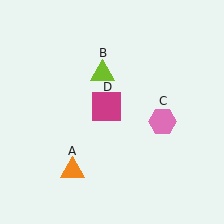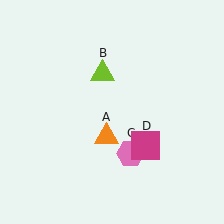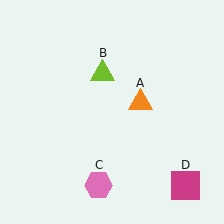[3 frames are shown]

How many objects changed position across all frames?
3 objects changed position: orange triangle (object A), pink hexagon (object C), magenta square (object D).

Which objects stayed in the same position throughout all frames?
Lime triangle (object B) remained stationary.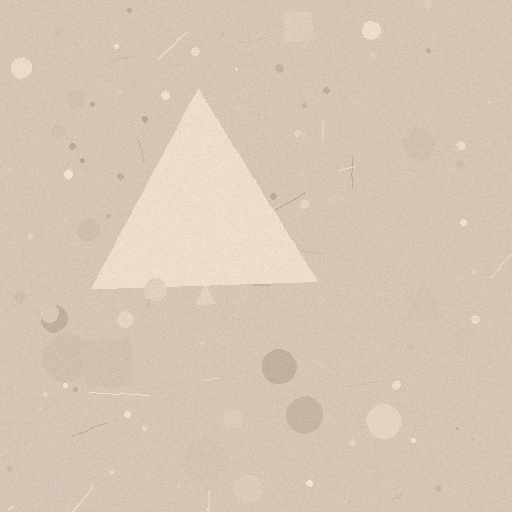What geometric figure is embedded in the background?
A triangle is embedded in the background.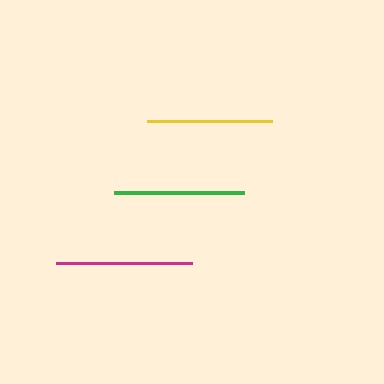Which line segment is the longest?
The magenta line is the longest at approximately 136 pixels.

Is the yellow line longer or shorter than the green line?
The green line is longer than the yellow line.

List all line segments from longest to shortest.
From longest to shortest: magenta, green, yellow.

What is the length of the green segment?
The green segment is approximately 130 pixels long.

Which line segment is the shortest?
The yellow line is the shortest at approximately 124 pixels.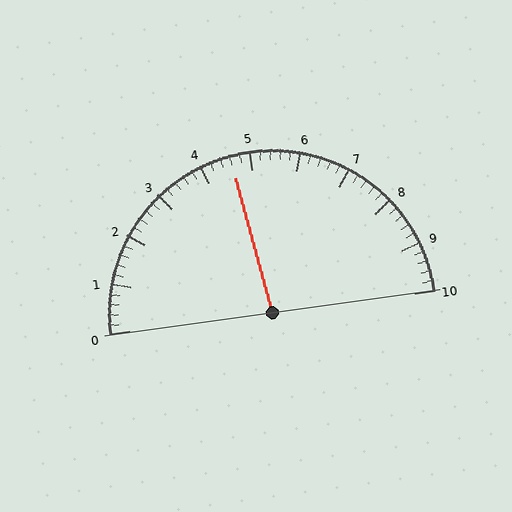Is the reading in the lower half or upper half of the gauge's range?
The reading is in the lower half of the range (0 to 10).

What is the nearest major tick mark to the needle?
The nearest major tick mark is 5.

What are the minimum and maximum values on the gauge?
The gauge ranges from 0 to 10.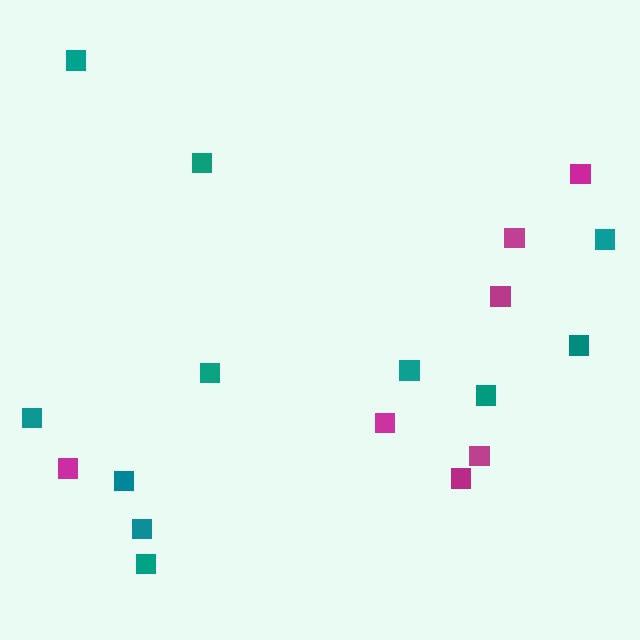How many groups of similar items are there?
There are 2 groups: one group of magenta squares (7) and one group of teal squares (11).